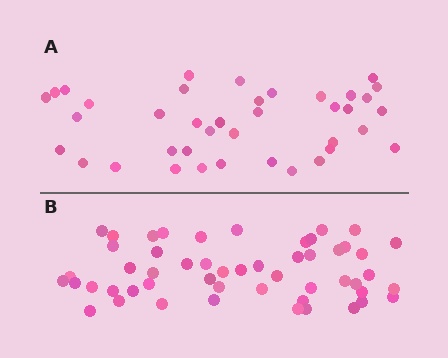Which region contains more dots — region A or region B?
Region B (the bottom region) has more dots.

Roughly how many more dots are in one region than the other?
Region B has approximately 15 more dots than region A.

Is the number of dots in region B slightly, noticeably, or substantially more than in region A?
Region B has noticeably more, but not dramatically so. The ratio is roughly 1.3 to 1.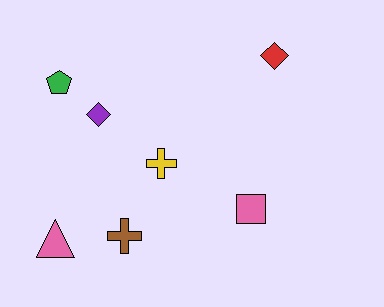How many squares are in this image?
There is 1 square.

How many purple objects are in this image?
There is 1 purple object.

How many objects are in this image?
There are 7 objects.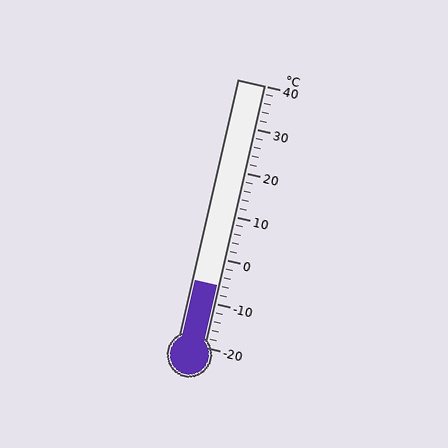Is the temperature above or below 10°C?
The temperature is below 10°C.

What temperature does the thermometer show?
The thermometer shows approximately -6°C.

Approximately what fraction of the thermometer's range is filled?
The thermometer is filled to approximately 25% of its range.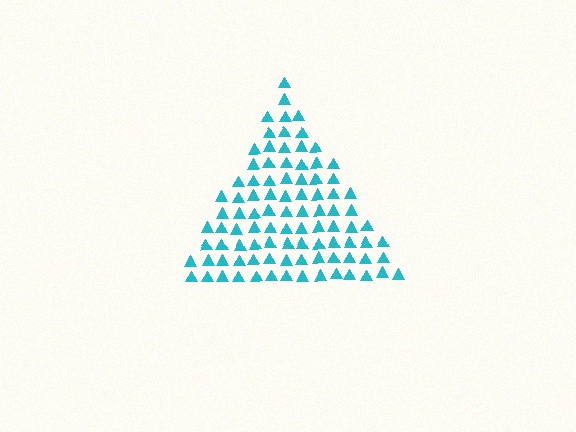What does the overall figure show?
The overall figure shows a triangle.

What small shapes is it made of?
It is made of small triangles.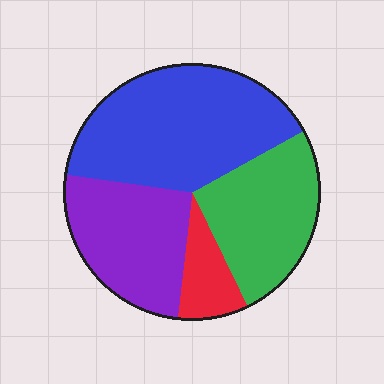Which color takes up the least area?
Red, at roughly 10%.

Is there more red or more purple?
Purple.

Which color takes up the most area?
Blue, at roughly 40%.